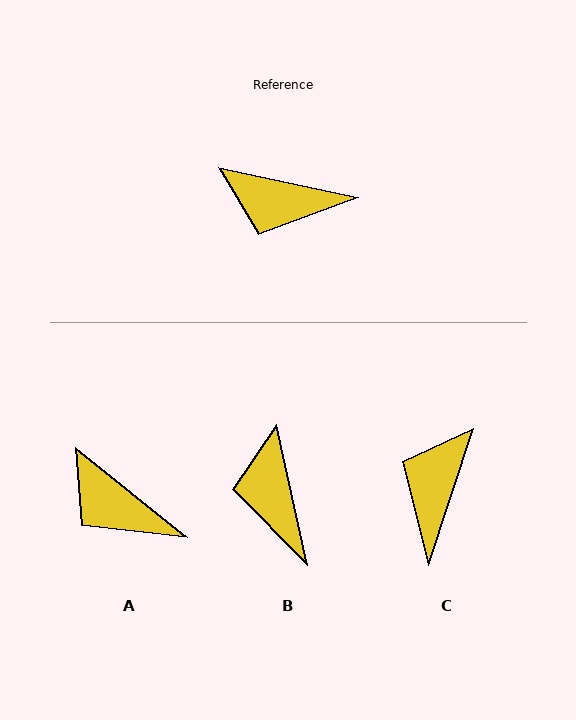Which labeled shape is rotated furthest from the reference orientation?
C, about 96 degrees away.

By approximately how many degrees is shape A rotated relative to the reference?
Approximately 27 degrees clockwise.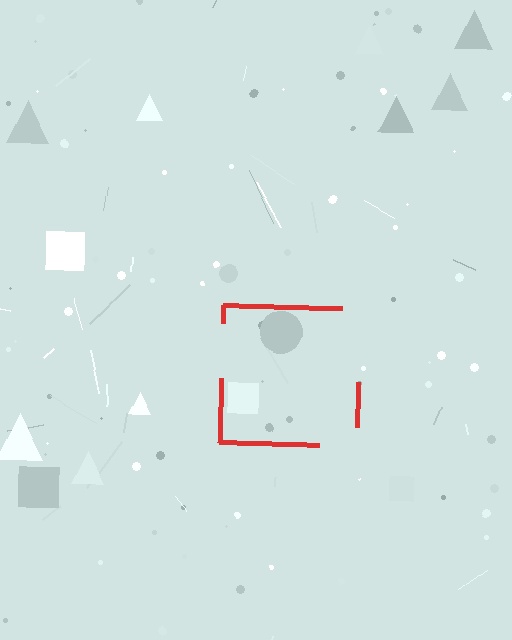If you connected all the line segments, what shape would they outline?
They would outline a square.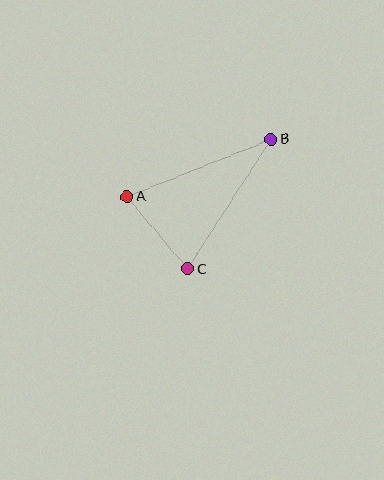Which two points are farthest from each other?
Points A and B are farthest from each other.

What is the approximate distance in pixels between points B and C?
The distance between B and C is approximately 154 pixels.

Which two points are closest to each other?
Points A and C are closest to each other.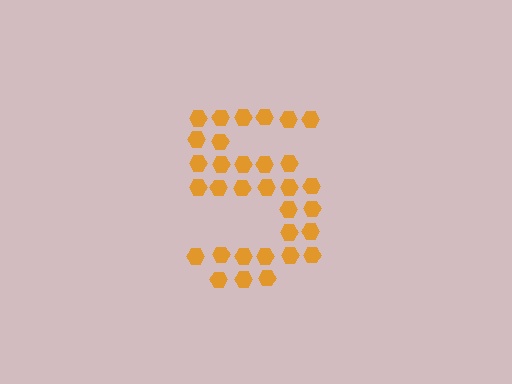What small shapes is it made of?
It is made of small hexagons.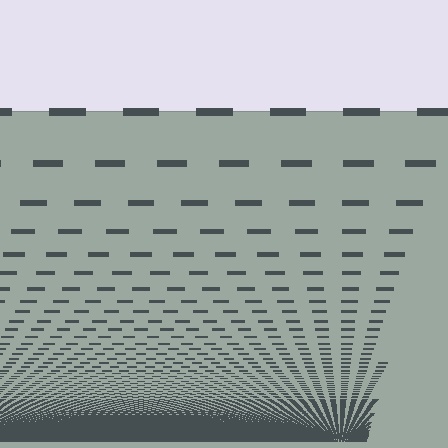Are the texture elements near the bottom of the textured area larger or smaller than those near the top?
Smaller. The gradient is inverted — elements near the bottom are smaller and denser.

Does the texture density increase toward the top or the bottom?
Density increases toward the bottom.